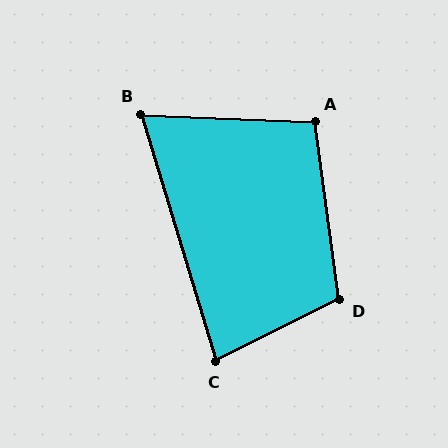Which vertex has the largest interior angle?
D, at approximately 109 degrees.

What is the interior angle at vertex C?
Approximately 80 degrees (acute).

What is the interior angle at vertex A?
Approximately 100 degrees (obtuse).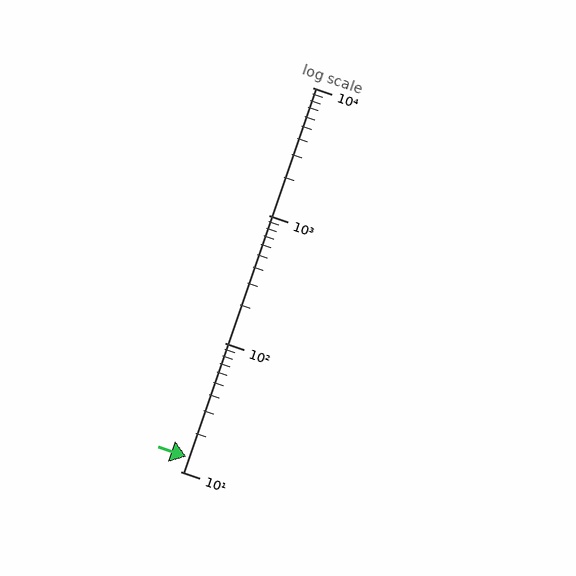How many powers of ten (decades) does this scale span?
The scale spans 3 decades, from 10 to 10000.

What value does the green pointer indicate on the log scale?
The pointer indicates approximately 13.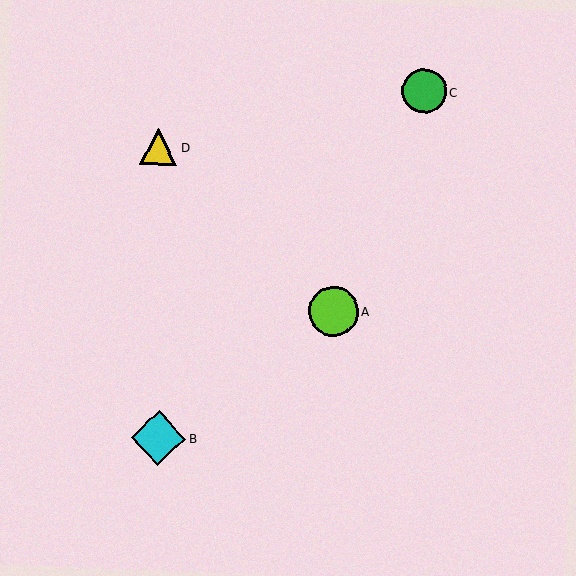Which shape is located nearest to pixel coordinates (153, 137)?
The yellow triangle (labeled D) at (159, 146) is nearest to that location.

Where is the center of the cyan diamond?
The center of the cyan diamond is at (158, 438).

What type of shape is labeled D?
Shape D is a yellow triangle.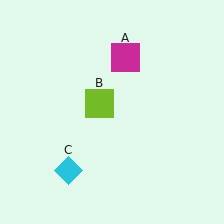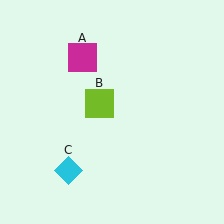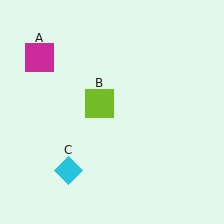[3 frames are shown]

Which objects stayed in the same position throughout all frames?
Lime square (object B) and cyan diamond (object C) remained stationary.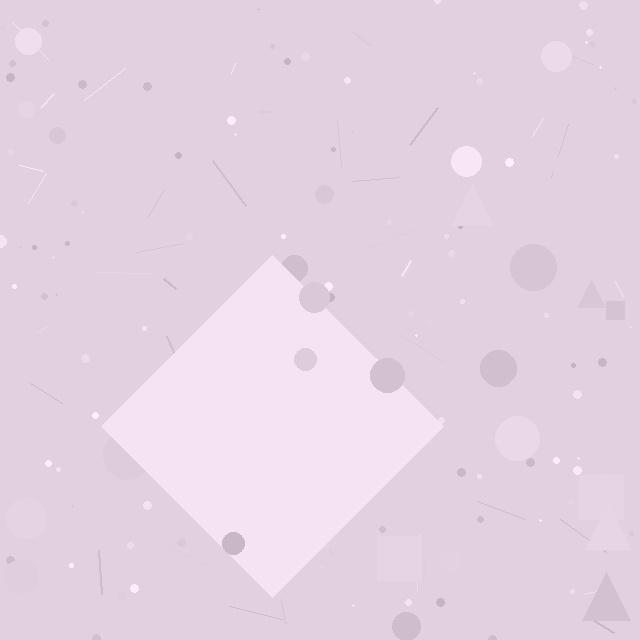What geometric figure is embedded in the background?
A diamond is embedded in the background.